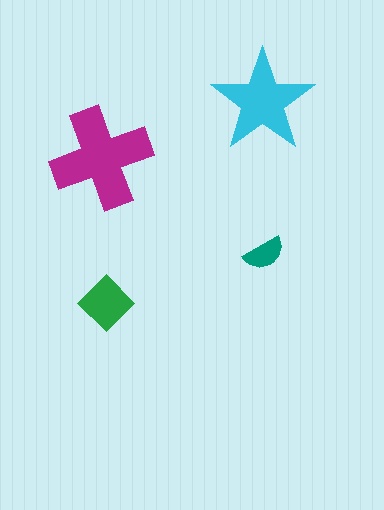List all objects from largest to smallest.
The magenta cross, the cyan star, the green diamond, the teal semicircle.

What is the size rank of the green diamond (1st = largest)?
3rd.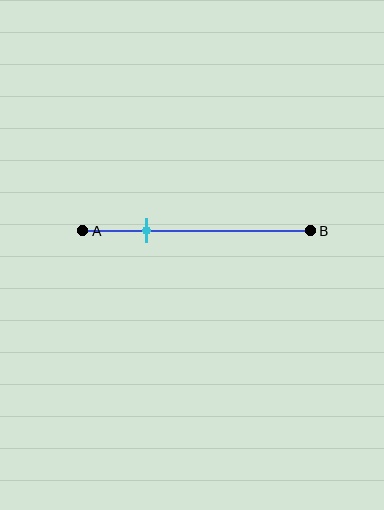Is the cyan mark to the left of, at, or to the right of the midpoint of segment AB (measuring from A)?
The cyan mark is to the left of the midpoint of segment AB.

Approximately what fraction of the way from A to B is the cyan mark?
The cyan mark is approximately 30% of the way from A to B.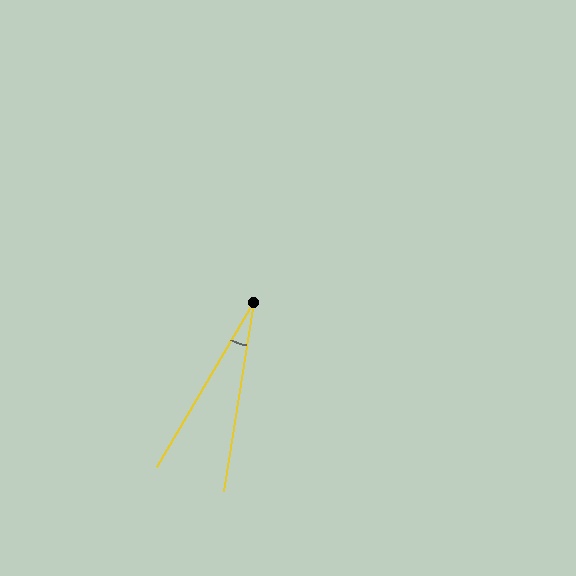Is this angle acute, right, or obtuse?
It is acute.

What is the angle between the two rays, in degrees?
Approximately 21 degrees.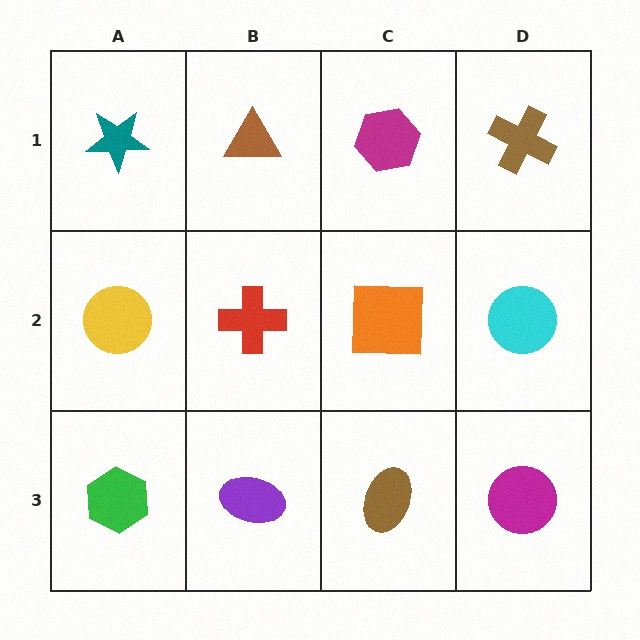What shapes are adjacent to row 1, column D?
A cyan circle (row 2, column D), a magenta hexagon (row 1, column C).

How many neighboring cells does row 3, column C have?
3.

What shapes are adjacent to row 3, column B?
A red cross (row 2, column B), a green hexagon (row 3, column A), a brown ellipse (row 3, column C).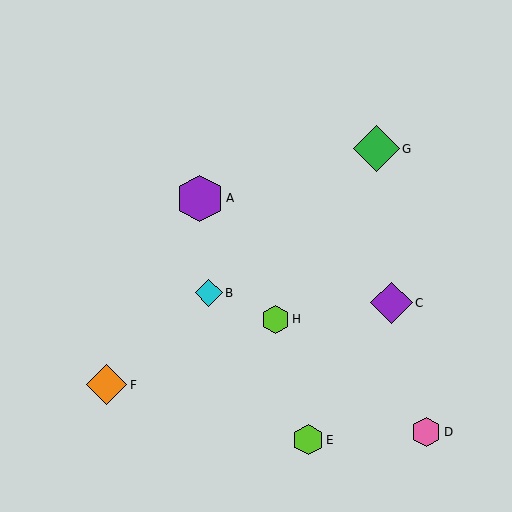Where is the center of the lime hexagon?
The center of the lime hexagon is at (308, 440).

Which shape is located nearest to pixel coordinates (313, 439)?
The lime hexagon (labeled E) at (308, 440) is nearest to that location.